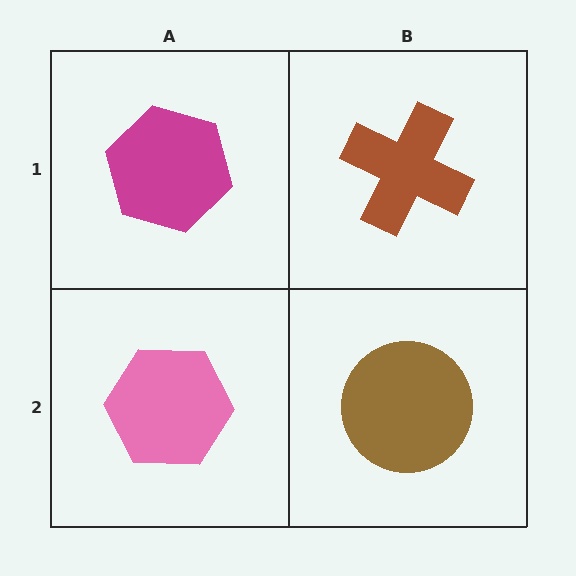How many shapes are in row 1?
2 shapes.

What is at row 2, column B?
A brown circle.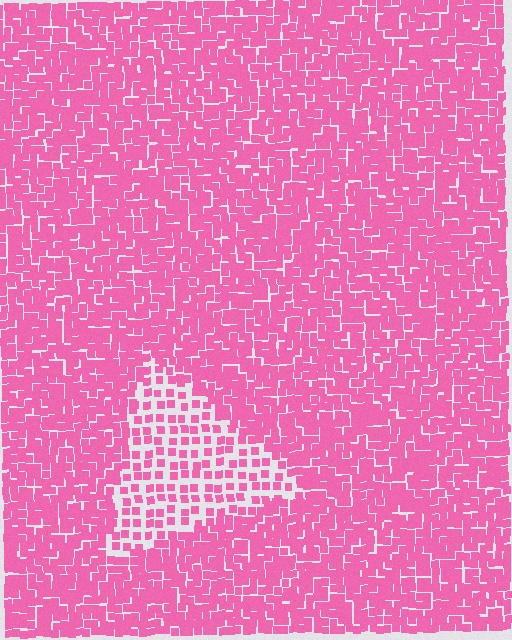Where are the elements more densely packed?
The elements are more densely packed outside the triangle boundary.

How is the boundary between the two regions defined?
The boundary is defined by a change in element density (approximately 2.2x ratio). All elements are the same color, size, and shape.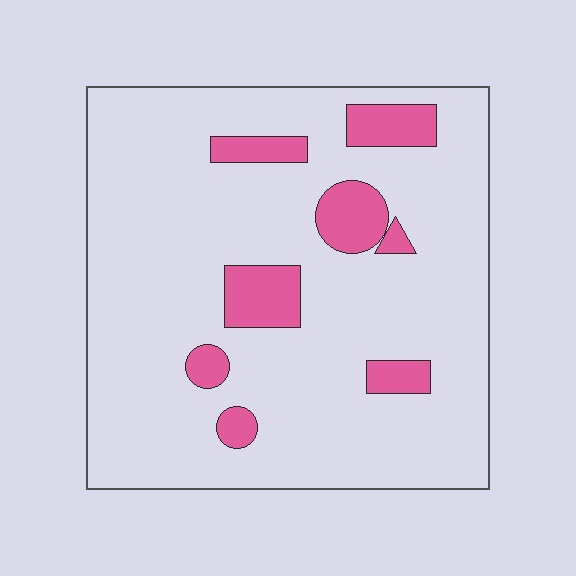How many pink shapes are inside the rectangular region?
8.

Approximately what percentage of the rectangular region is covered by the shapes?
Approximately 15%.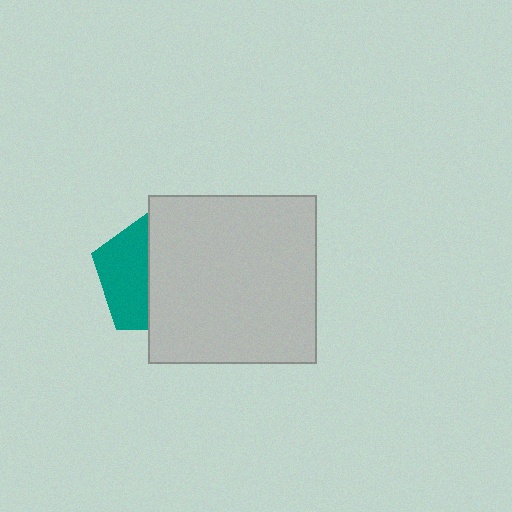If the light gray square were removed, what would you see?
You would see the complete teal pentagon.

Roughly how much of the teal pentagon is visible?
A small part of it is visible (roughly 41%).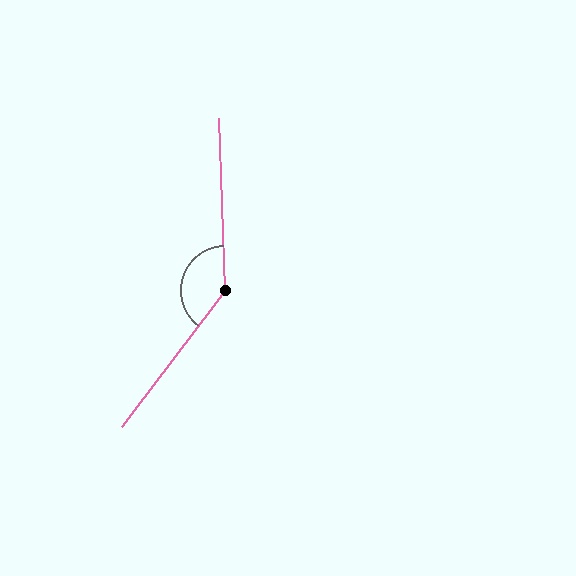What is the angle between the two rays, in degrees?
Approximately 141 degrees.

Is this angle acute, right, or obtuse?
It is obtuse.